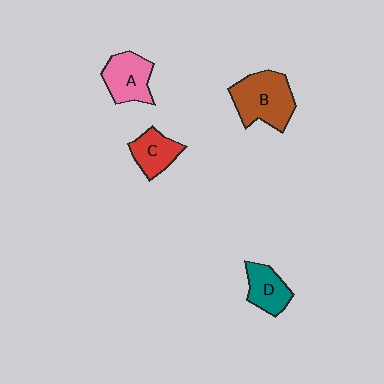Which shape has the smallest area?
Shape C (red).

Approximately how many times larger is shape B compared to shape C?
Approximately 1.7 times.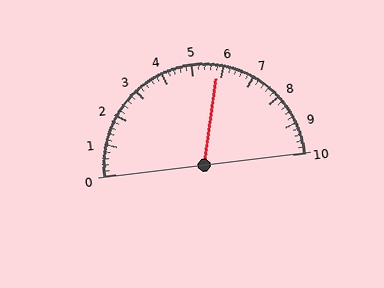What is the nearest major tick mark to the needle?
The nearest major tick mark is 6.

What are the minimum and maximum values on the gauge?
The gauge ranges from 0 to 10.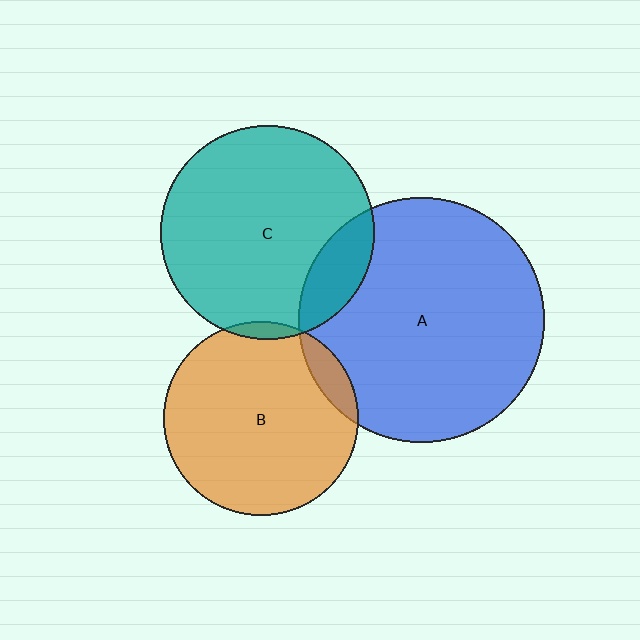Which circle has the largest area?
Circle A (blue).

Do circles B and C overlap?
Yes.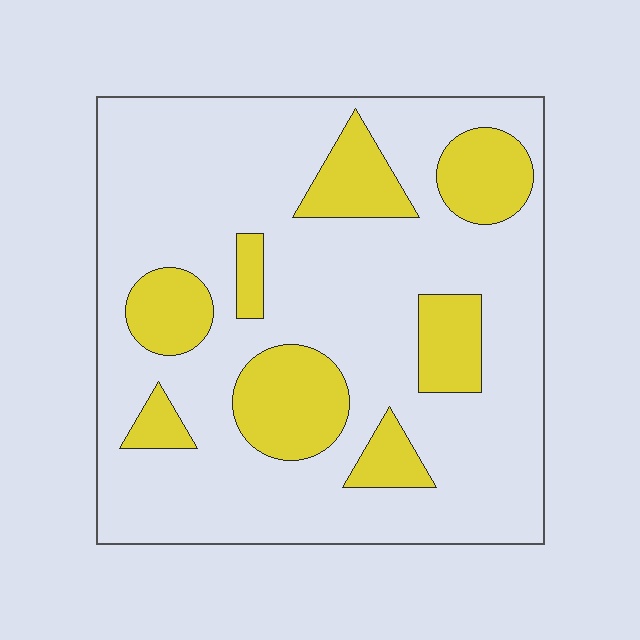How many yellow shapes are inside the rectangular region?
8.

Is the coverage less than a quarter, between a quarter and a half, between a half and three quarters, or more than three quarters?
Less than a quarter.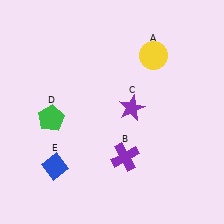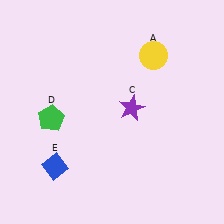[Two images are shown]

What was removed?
The purple cross (B) was removed in Image 2.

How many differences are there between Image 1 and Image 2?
There is 1 difference between the two images.